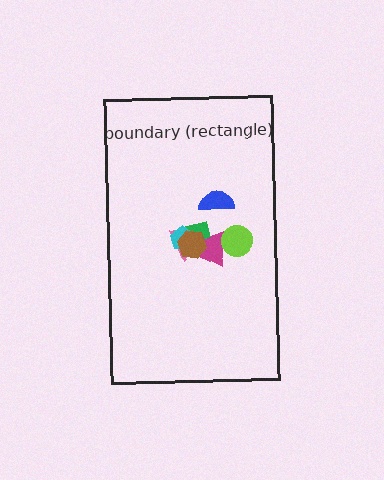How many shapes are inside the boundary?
7 inside, 0 outside.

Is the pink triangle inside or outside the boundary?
Inside.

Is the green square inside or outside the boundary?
Inside.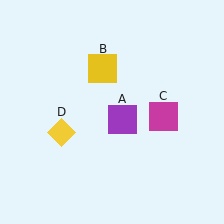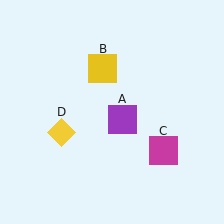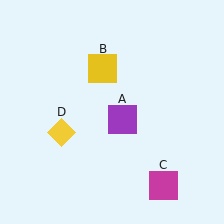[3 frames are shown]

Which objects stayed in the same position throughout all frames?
Purple square (object A) and yellow square (object B) and yellow diamond (object D) remained stationary.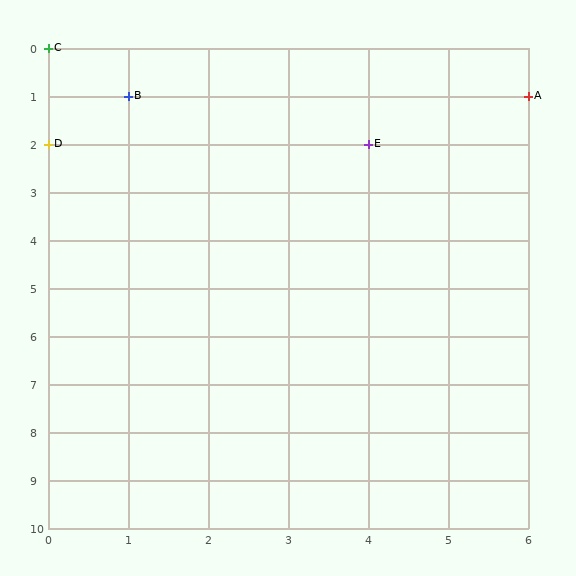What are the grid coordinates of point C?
Point C is at grid coordinates (0, 0).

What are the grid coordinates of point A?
Point A is at grid coordinates (6, 1).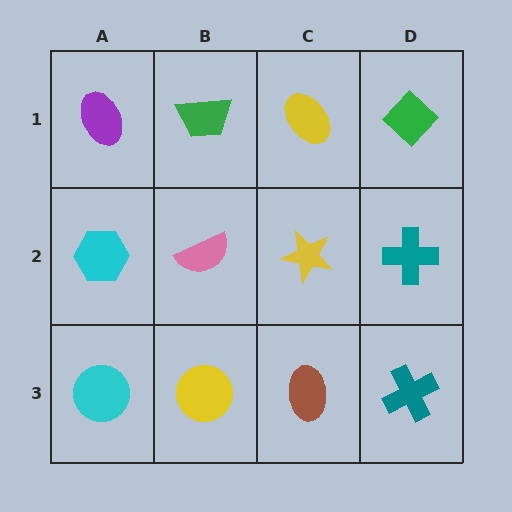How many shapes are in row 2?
4 shapes.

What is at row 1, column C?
A yellow ellipse.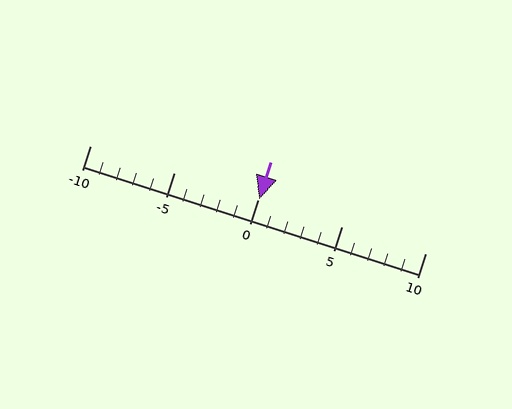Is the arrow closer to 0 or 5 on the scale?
The arrow is closer to 0.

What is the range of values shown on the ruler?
The ruler shows values from -10 to 10.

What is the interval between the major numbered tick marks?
The major tick marks are spaced 5 units apart.